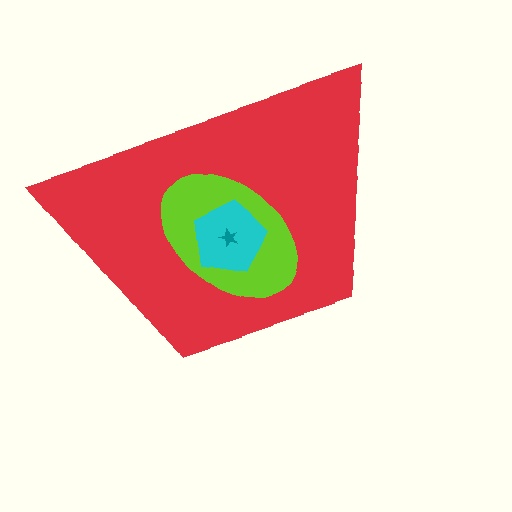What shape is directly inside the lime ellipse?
The cyan pentagon.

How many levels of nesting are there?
4.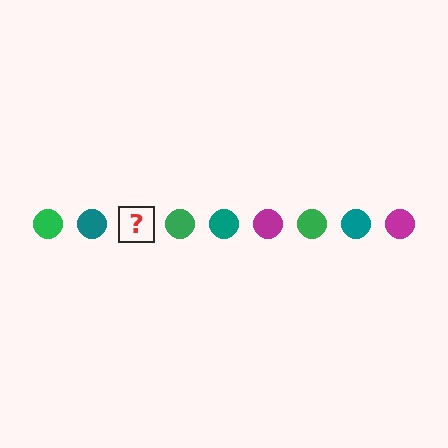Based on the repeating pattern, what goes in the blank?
The blank should be a magenta circle.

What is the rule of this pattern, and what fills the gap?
The rule is that the pattern cycles through green, teal, magenta circles. The gap should be filled with a magenta circle.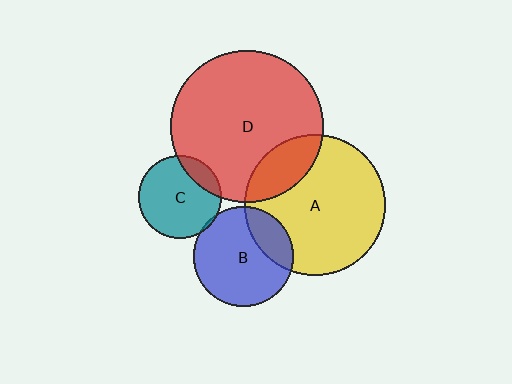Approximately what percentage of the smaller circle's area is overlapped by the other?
Approximately 15%.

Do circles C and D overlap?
Yes.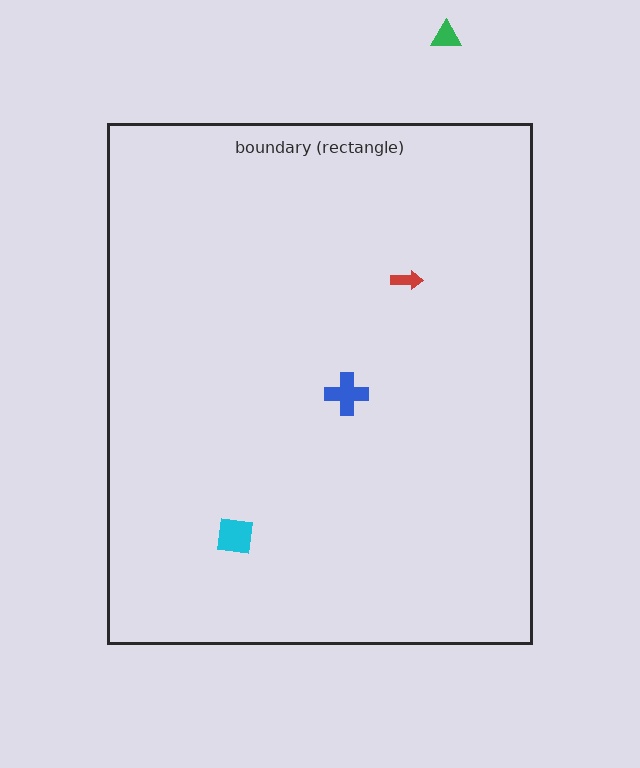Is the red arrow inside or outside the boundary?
Inside.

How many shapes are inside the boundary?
3 inside, 1 outside.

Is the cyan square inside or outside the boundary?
Inside.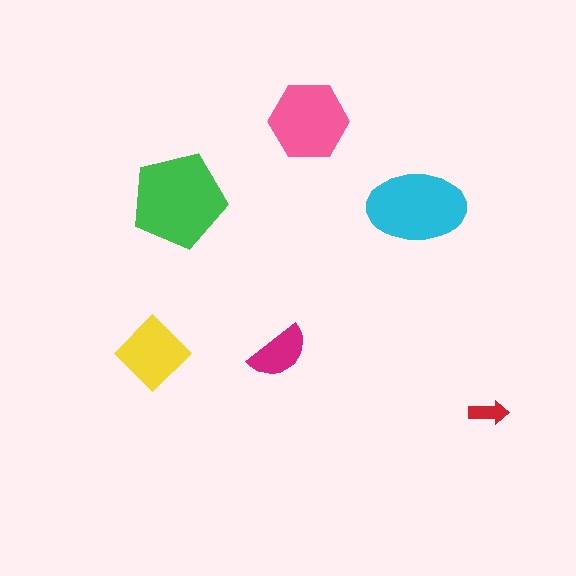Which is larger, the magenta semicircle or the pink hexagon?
The pink hexagon.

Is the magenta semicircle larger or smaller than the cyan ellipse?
Smaller.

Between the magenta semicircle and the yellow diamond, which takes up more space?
The yellow diamond.